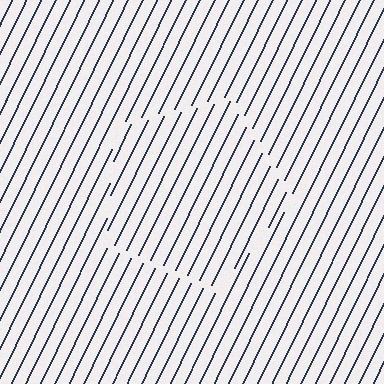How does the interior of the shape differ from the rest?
The interior of the shape contains the same grating, shifted by half a period — the contour is defined by the phase discontinuity where line-ends from the inner and outer gratings abut.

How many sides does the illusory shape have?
5 sides — the line-ends trace a pentagon.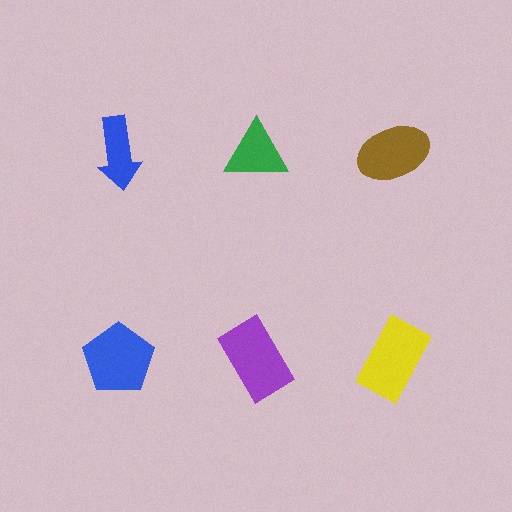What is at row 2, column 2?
A purple rectangle.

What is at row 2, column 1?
A blue pentagon.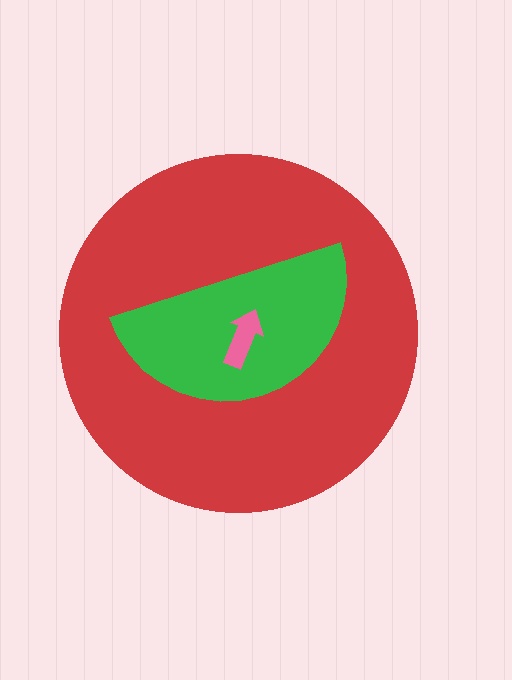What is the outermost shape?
The red circle.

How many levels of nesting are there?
3.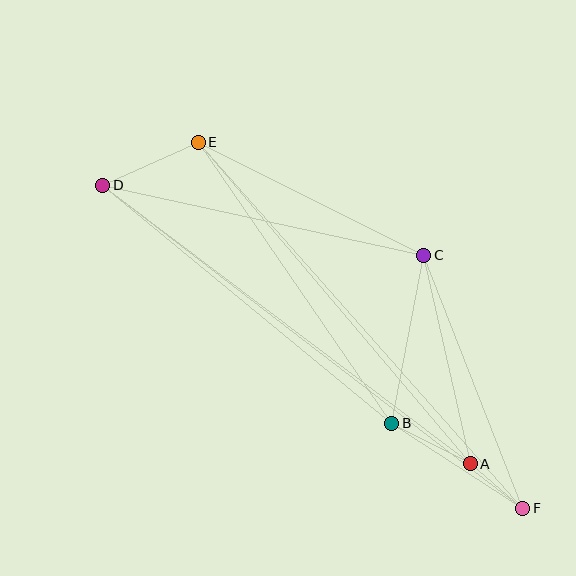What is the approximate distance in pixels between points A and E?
The distance between A and E is approximately 421 pixels.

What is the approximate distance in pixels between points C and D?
The distance between C and D is approximately 328 pixels.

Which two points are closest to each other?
Points A and F are closest to each other.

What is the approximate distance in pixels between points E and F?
The distance between E and F is approximately 489 pixels.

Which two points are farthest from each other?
Points D and F are farthest from each other.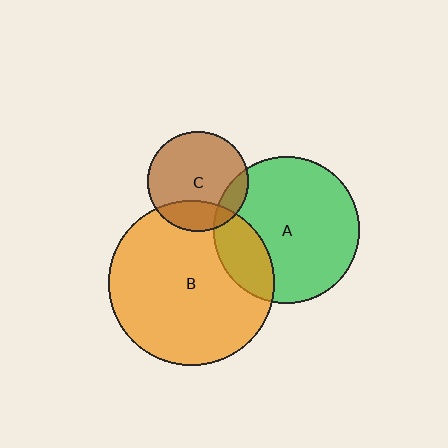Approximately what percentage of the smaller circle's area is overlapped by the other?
Approximately 15%.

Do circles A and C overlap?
Yes.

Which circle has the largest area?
Circle B (orange).